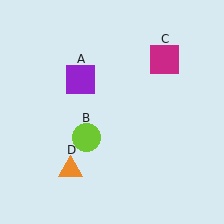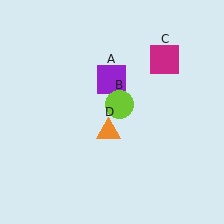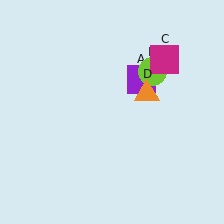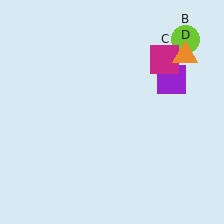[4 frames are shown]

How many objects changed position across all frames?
3 objects changed position: purple square (object A), lime circle (object B), orange triangle (object D).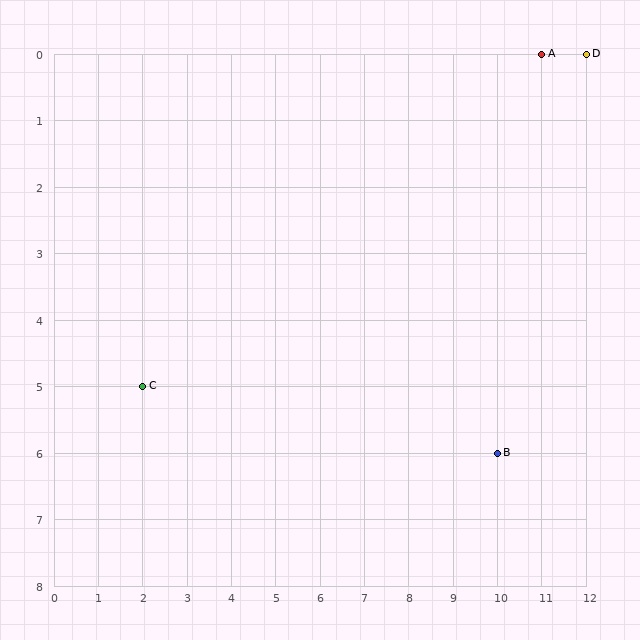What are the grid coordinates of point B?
Point B is at grid coordinates (10, 6).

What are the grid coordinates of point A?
Point A is at grid coordinates (11, 0).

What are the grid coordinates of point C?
Point C is at grid coordinates (2, 5).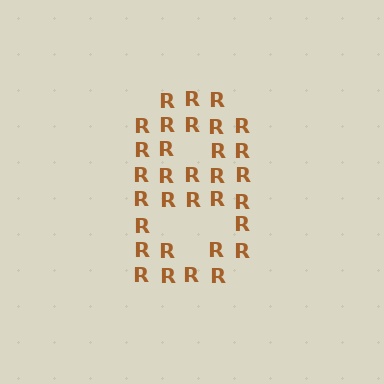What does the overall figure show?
The overall figure shows the digit 8.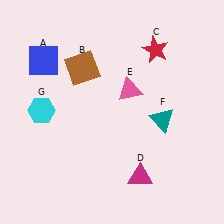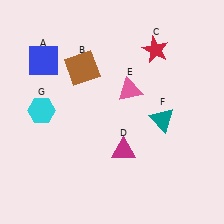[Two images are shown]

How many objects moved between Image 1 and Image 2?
1 object moved between the two images.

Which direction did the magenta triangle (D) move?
The magenta triangle (D) moved up.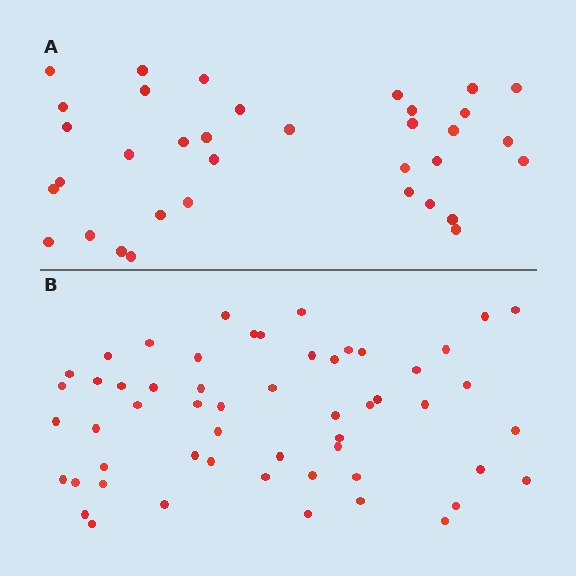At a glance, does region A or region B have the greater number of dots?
Region B (the bottom region) has more dots.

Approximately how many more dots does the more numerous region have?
Region B has approximately 20 more dots than region A.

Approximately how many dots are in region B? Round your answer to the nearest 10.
About 60 dots. (The exact count is 55, which rounds to 60.)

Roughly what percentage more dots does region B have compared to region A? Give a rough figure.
About 55% more.